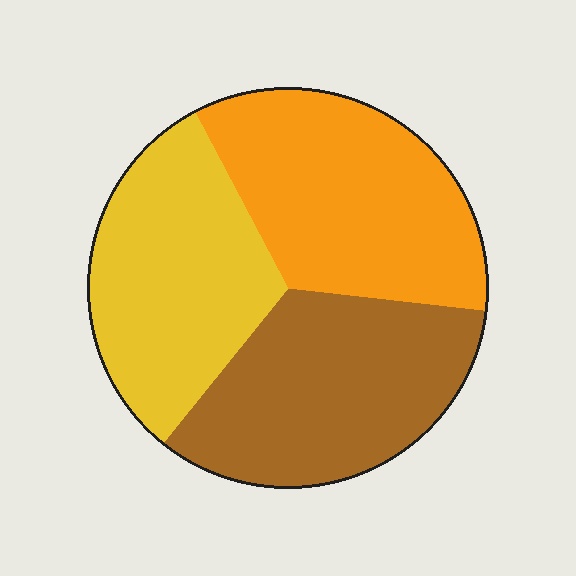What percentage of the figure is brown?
Brown takes up about one third (1/3) of the figure.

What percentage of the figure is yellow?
Yellow covers roughly 30% of the figure.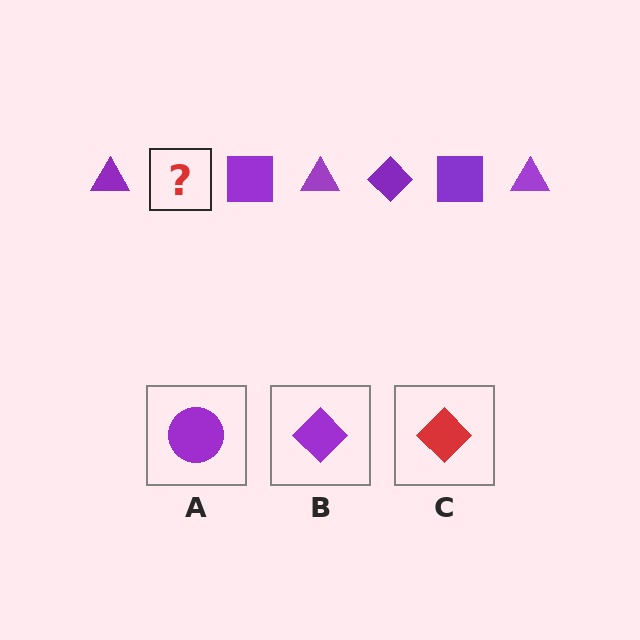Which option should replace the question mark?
Option B.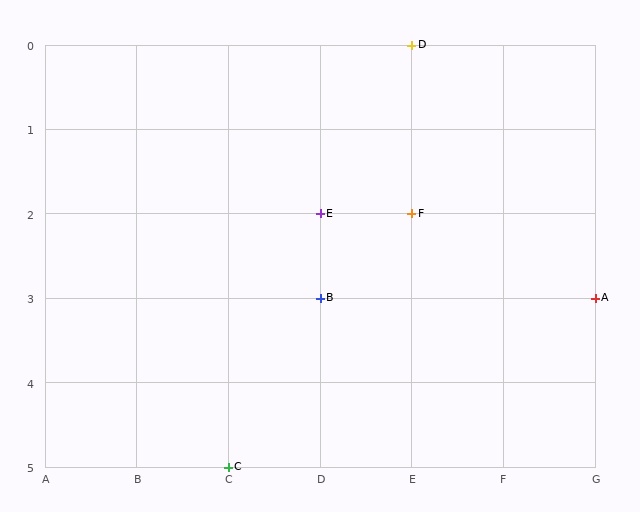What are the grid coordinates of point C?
Point C is at grid coordinates (C, 5).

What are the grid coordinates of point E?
Point E is at grid coordinates (D, 2).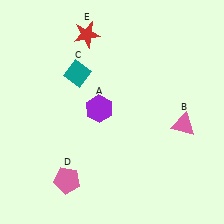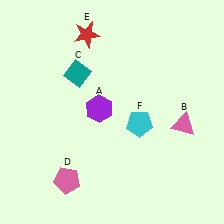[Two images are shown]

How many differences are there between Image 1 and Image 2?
There is 1 difference between the two images.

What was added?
A cyan pentagon (F) was added in Image 2.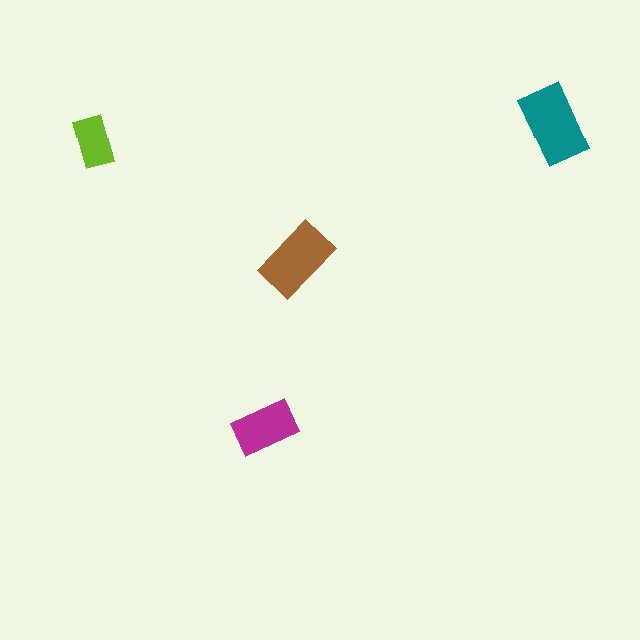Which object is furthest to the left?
The lime rectangle is leftmost.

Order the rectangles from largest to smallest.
the teal one, the brown one, the magenta one, the lime one.